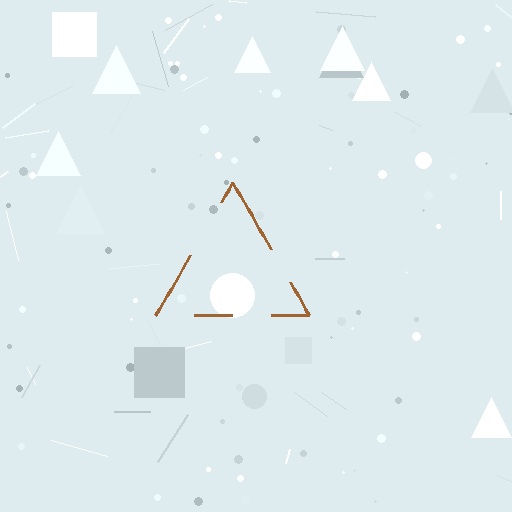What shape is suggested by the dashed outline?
The dashed outline suggests a triangle.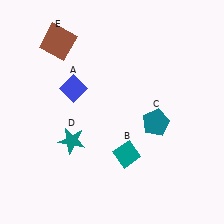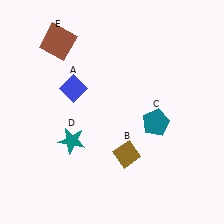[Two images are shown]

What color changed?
The diamond (B) changed from teal in Image 1 to brown in Image 2.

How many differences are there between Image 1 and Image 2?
There is 1 difference between the two images.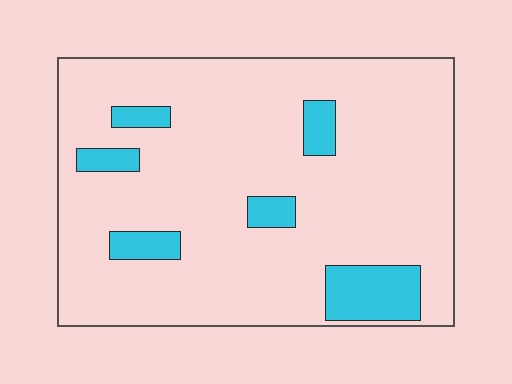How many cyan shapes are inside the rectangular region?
6.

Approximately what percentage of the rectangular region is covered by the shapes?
Approximately 15%.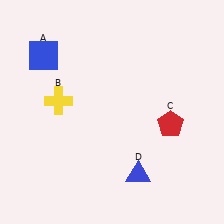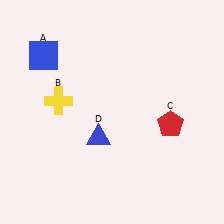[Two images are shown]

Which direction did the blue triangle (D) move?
The blue triangle (D) moved left.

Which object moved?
The blue triangle (D) moved left.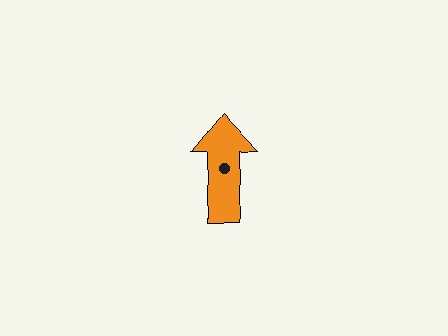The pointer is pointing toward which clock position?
Roughly 12 o'clock.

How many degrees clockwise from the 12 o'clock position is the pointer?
Approximately 358 degrees.